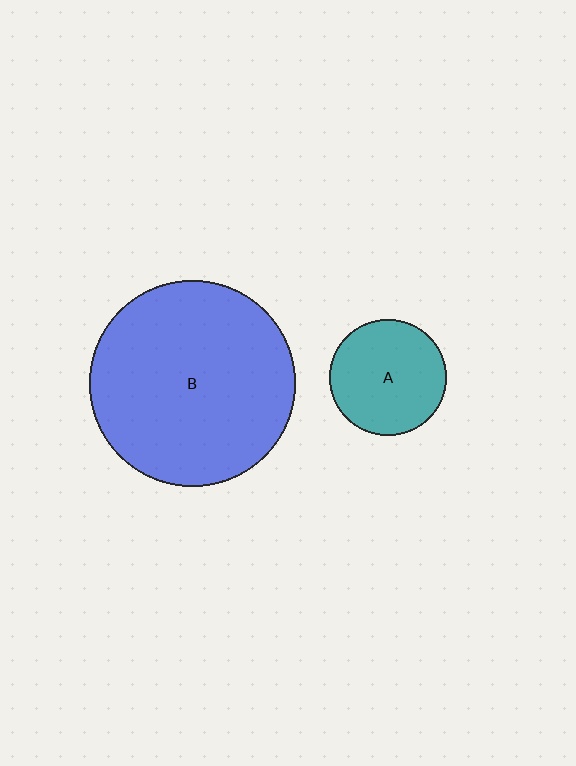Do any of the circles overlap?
No, none of the circles overlap.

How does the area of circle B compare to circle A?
Approximately 3.1 times.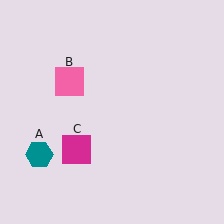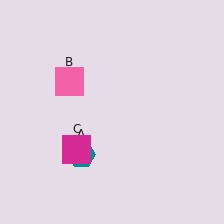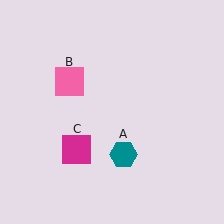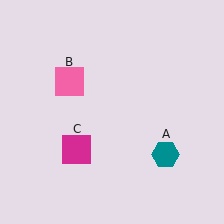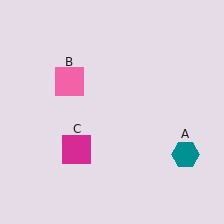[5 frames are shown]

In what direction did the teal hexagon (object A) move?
The teal hexagon (object A) moved right.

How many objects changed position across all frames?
1 object changed position: teal hexagon (object A).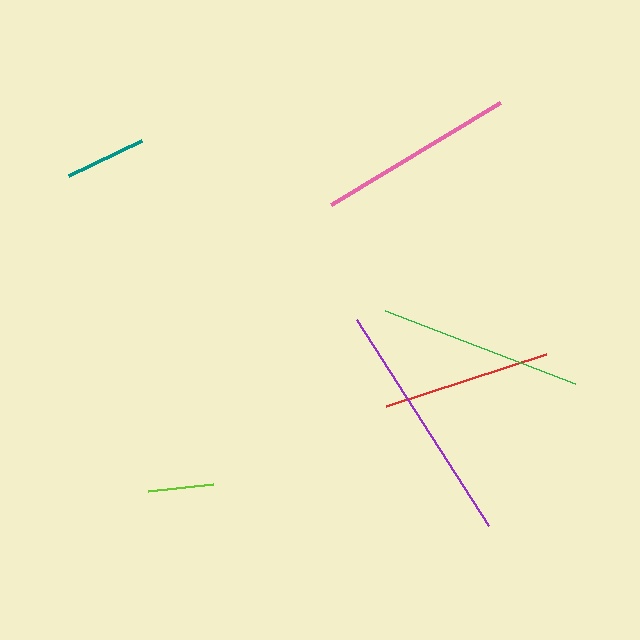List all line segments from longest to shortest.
From longest to shortest: purple, green, pink, red, teal, lime.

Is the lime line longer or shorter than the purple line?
The purple line is longer than the lime line.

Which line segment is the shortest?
The lime line is the shortest at approximately 66 pixels.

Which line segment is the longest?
The purple line is the longest at approximately 244 pixels.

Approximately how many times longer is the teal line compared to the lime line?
The teal line is approximately 1.2 times the length of the lime line.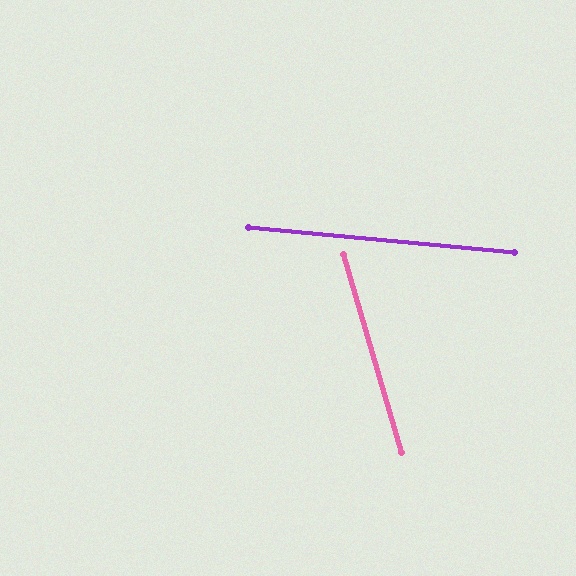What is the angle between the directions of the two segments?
Approximately 68 degrees.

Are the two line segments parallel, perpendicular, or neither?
Neither parallel nor perpendicular — they differ by about 68°.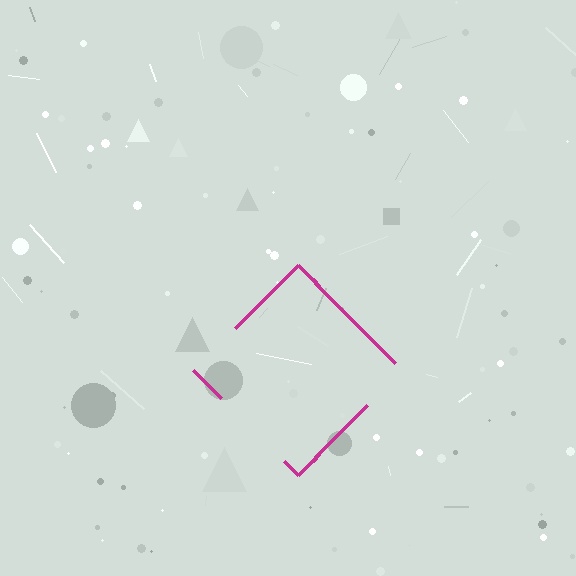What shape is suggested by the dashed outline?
The dashed outline suggests a diamond.